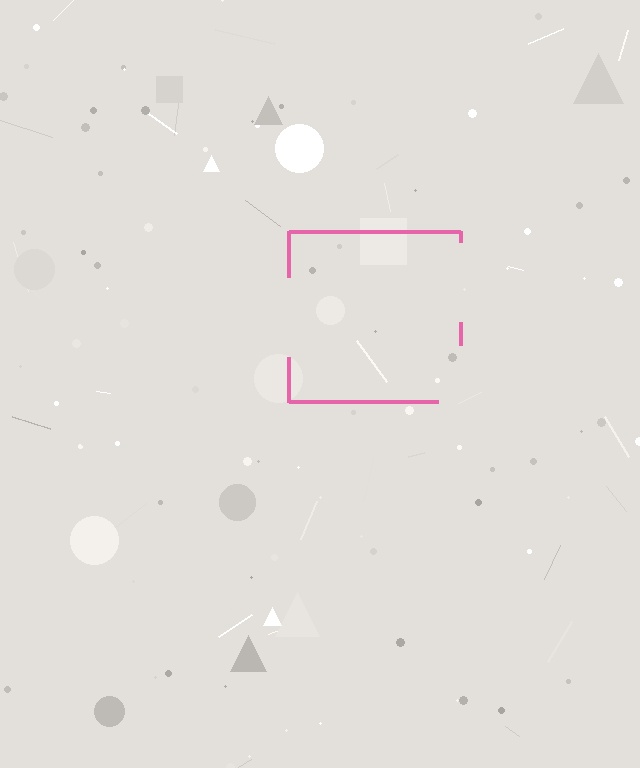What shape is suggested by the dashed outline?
The dashed outline suggests a square.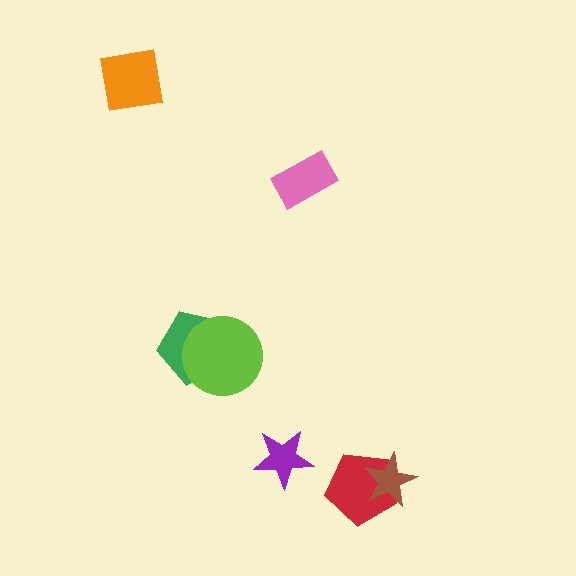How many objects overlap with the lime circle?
1 object overlaps with the lime circle.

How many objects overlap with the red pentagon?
1 object overlaps with the red pentagon.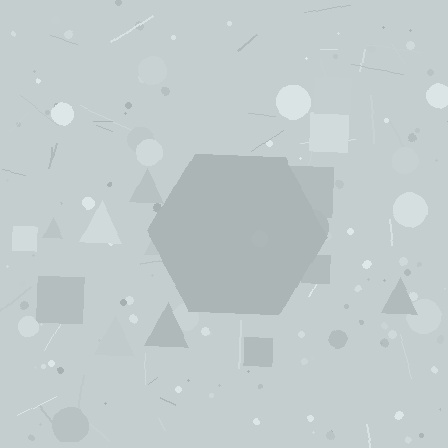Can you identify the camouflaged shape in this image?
The camouflaged shape is a hexagon.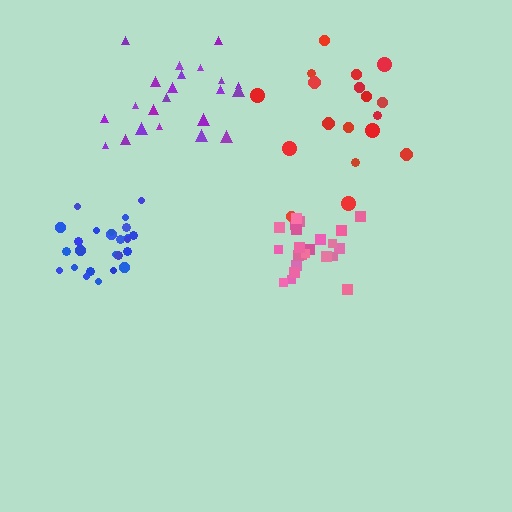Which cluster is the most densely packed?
Blue.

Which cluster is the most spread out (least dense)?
Red.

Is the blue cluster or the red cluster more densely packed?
Blue.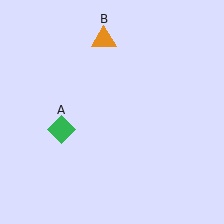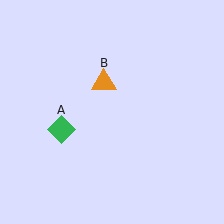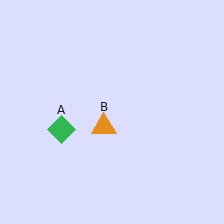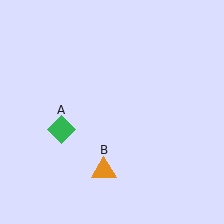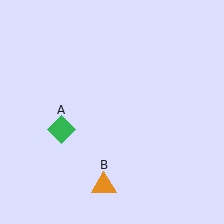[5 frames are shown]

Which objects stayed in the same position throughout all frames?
Green diamond (object A) remained stationary.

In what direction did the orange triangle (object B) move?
The orange triangle (object B) moved down.